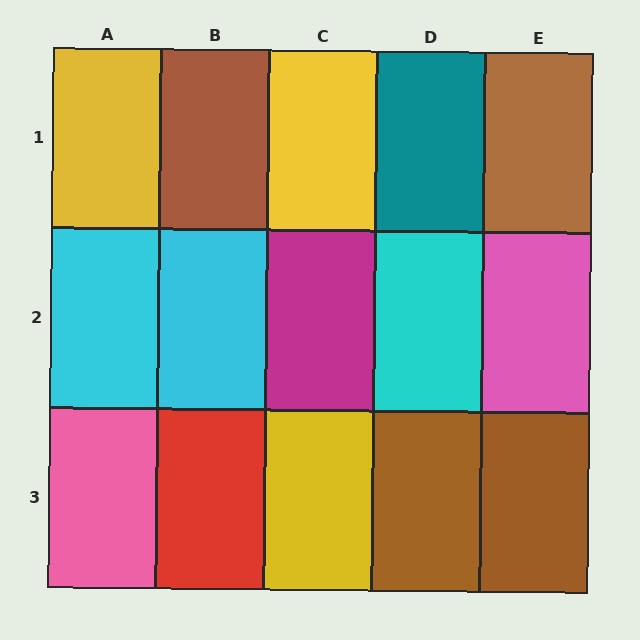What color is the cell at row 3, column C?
Yellow.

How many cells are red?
1 cell is red.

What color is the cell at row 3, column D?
Brown.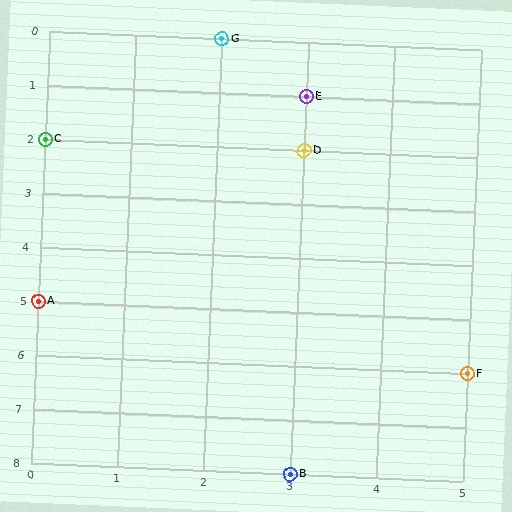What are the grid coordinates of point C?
Point C is at grid coordinates (0, 2).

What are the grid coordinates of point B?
Point B is at grid coordinates (3, 8).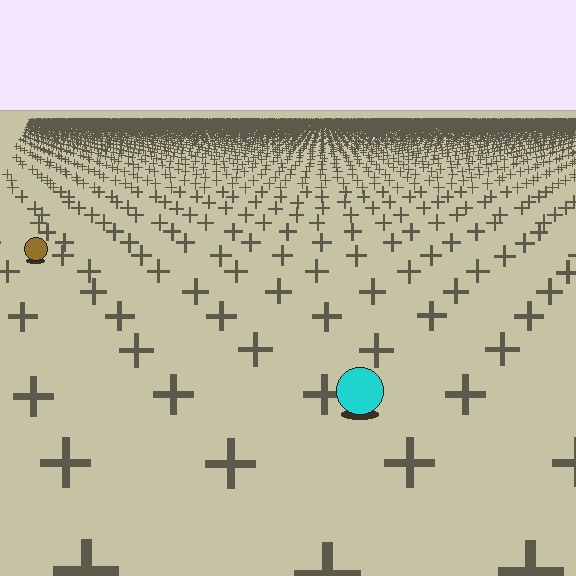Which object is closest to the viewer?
The cyan circle is closest. The texture marks near it are larger and more spread out.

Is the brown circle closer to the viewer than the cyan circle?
No. The cyan circle is closer — you can tell from the texture gradient: the ground texture is coarser near it.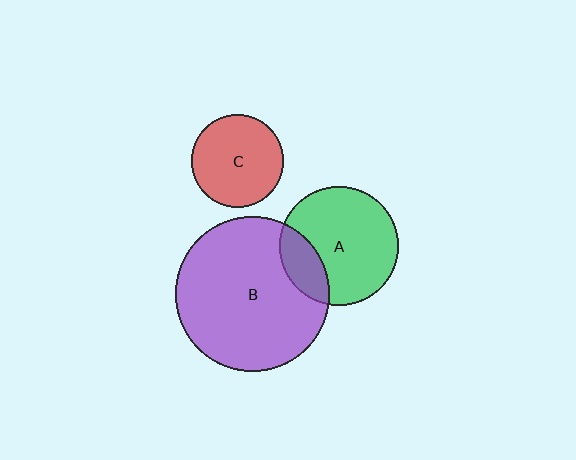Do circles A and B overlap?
Yes.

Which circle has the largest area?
Circle B (purple).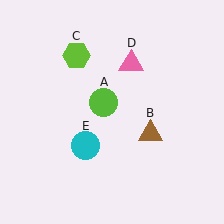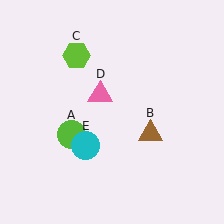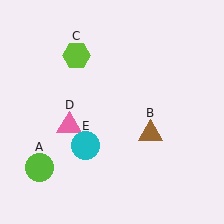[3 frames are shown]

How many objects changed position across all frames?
2 objects changed position: lime circle (object A), pink triangle (object D).